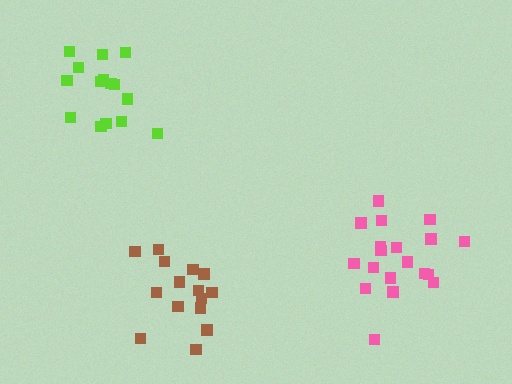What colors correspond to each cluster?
The clusters are colored: pink, brown, lime.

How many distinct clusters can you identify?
There are 3 distinct clusters.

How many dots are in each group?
Group 1: 19 dots, Group 2: 15 dots, Group 3: 15 dots (49 total).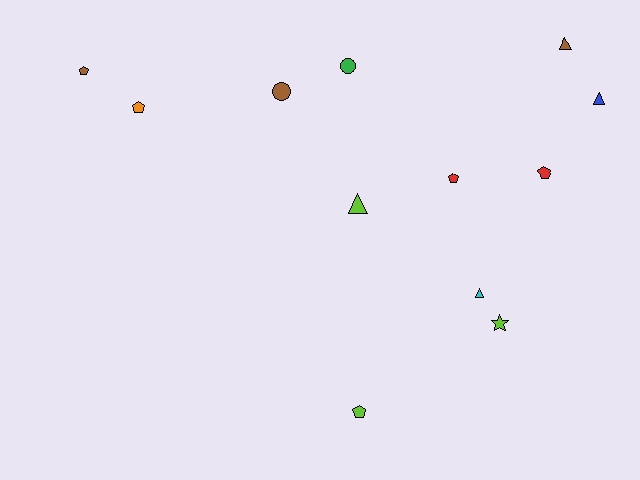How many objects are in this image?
There are 12 objects.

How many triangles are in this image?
There are 4 triangles.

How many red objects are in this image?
There are 2 red objects.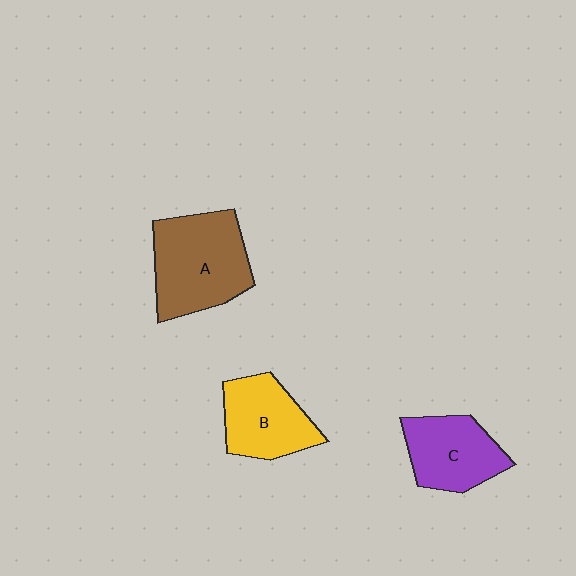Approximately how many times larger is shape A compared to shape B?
Approximately 1.4 times.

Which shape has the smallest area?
Shape B (yellow).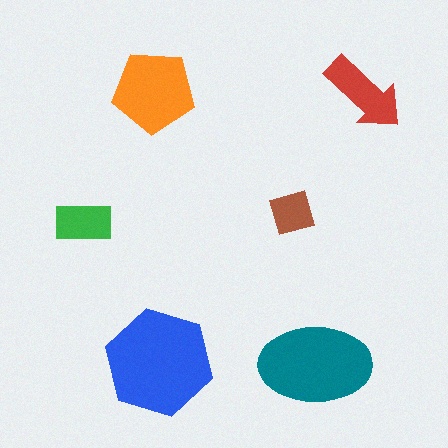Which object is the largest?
The blue hexagon.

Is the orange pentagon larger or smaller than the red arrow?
Larger.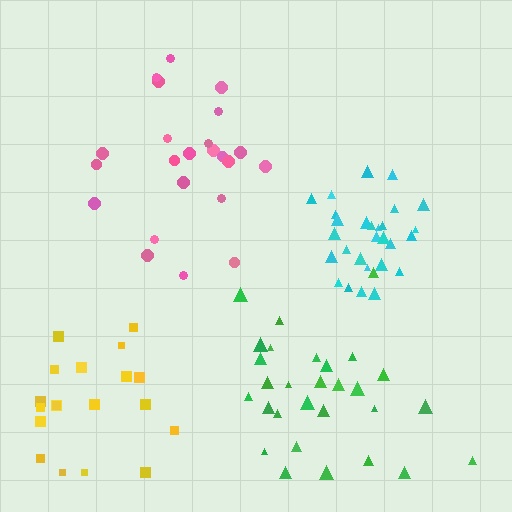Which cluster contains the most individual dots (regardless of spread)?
Green (29).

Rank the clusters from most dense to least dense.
cyan, green, yellow, pink.